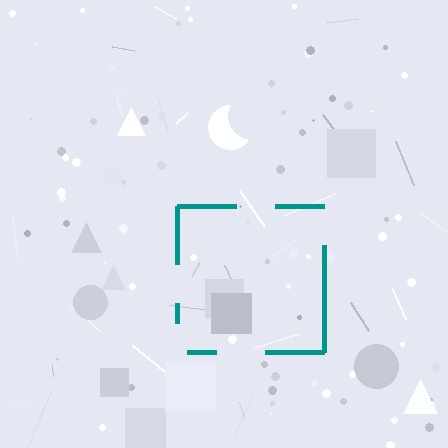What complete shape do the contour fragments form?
The contour fragments form a square.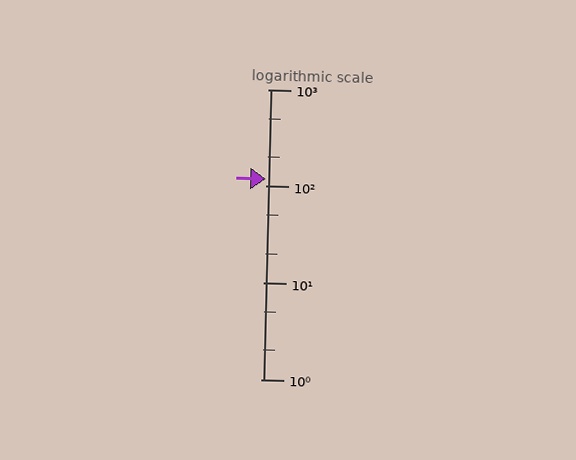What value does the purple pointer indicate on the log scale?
The pointer indicates approximately 120.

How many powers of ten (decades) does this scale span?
The scale spans 3 decades, from 1 to 1000.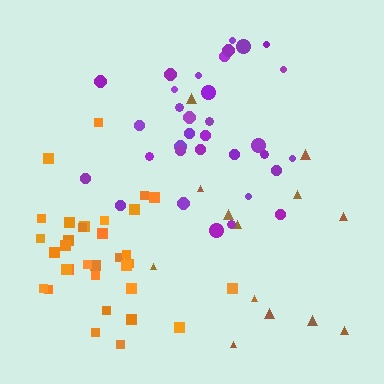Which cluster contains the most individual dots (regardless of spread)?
Orange (33).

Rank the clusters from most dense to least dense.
purple, orange, brown.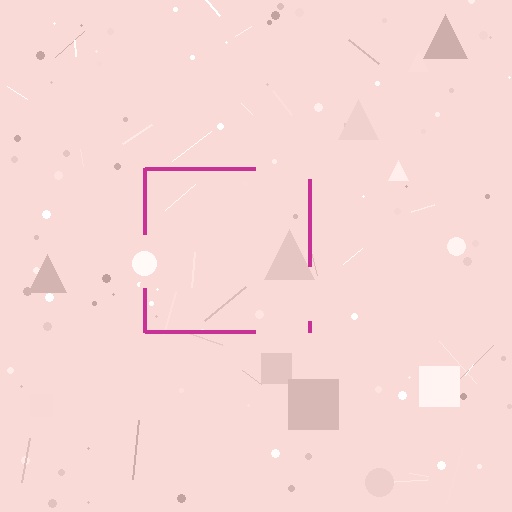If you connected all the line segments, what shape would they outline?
They would outline a square.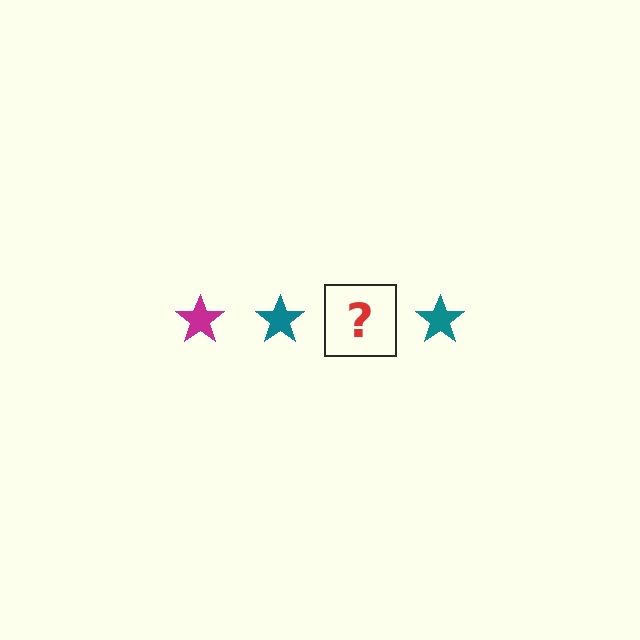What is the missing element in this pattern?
The missing element is a magenta star.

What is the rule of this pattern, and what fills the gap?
The rule is that the pattern cycles through magenta, teal stars. The gap should be filled with a magenta star.